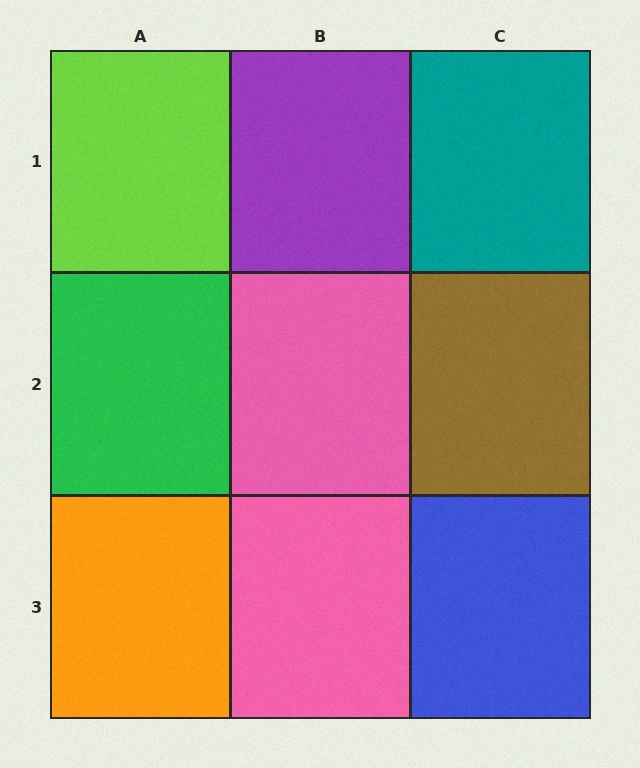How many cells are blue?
1 cell is blue.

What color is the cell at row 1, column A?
Lime.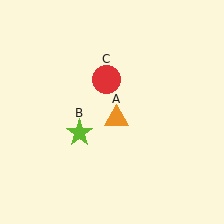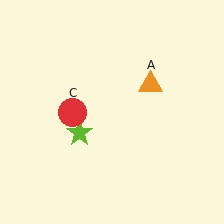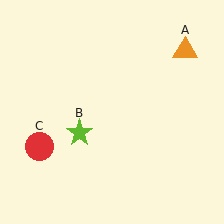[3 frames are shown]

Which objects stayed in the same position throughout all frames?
Lime star (object B) remained stationary.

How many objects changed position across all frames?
2 objects changed position: orange triangle (object A), red circle (object C).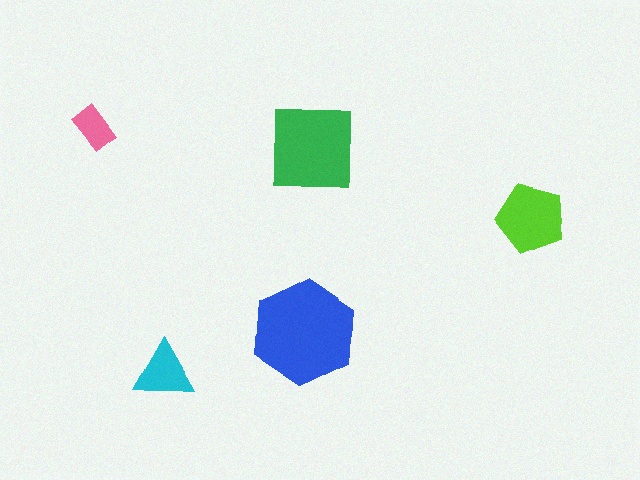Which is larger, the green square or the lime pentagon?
The green square.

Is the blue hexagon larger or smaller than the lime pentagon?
Larger.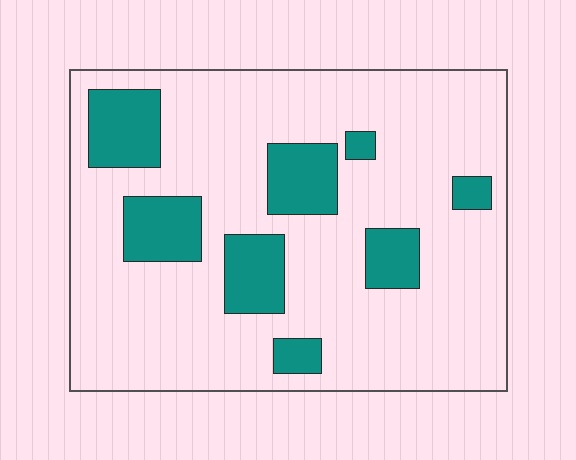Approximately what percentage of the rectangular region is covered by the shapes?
Approximately 20%.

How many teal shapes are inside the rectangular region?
8.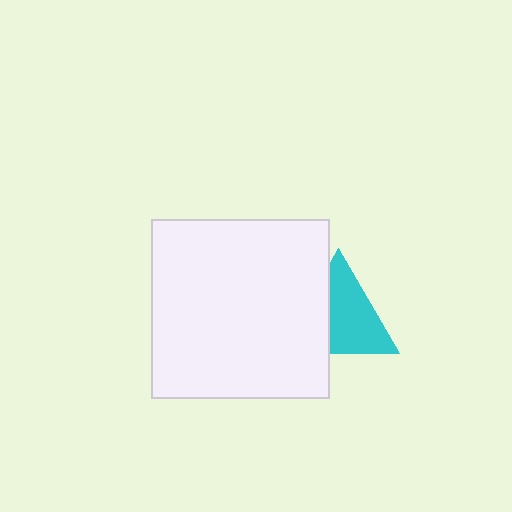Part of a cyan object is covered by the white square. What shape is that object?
It is a triangle.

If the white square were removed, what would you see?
You would see the complete cyan triangle.